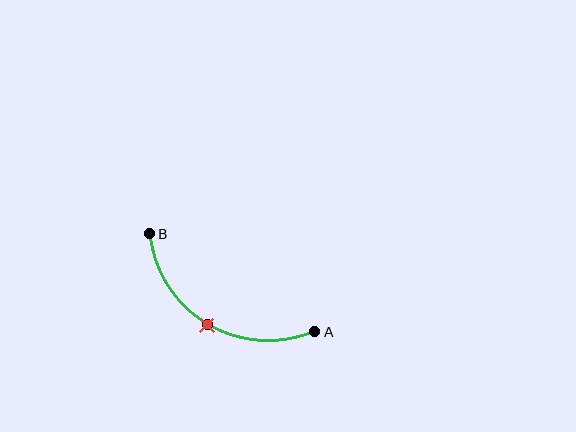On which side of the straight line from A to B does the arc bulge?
The arc bulges below the straight line connecting A and B.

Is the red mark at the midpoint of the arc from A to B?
Yes. The red mark lies on the arc at equal arc-length from both A and B — it is the arc midpoint.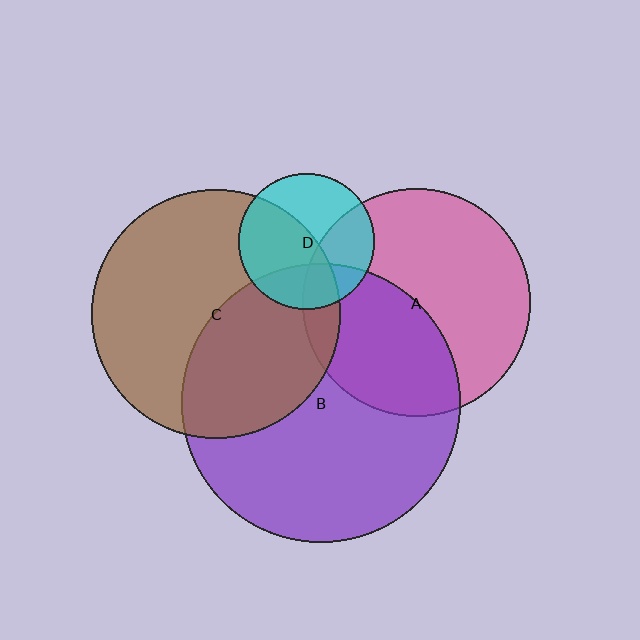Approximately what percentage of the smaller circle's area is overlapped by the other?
Approximately 25%.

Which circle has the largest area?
Circle B (purple).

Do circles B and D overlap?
Yes.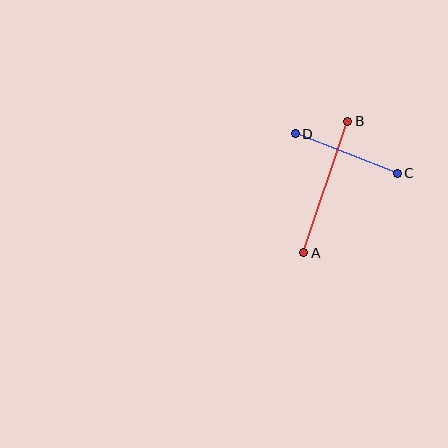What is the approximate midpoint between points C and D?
The midpoint is at approximately (346, 153) pixels.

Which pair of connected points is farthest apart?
Points A and B are farthest apart.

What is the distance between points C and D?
The distance is approximately 109 pixels.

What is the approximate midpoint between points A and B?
The midpoint is at approximately (326, 187) pixels.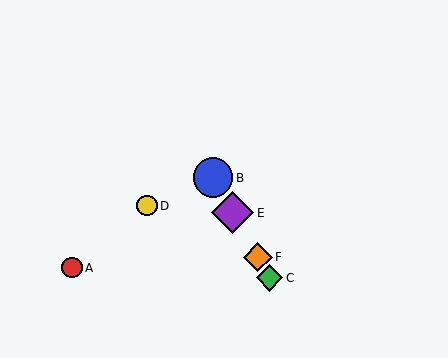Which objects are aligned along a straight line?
Objects B, C, E, F are aligned along a straight line.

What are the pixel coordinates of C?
Object C is at (269, 278).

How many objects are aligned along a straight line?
4 objects (B, C, E, F) are aligned along a straight line.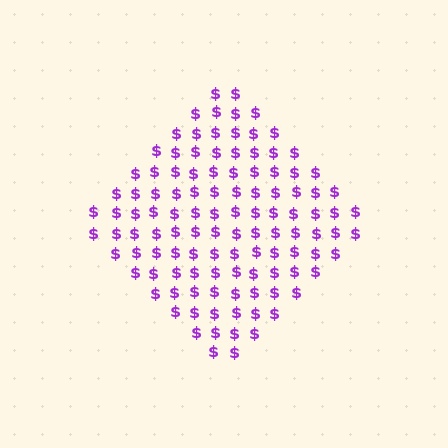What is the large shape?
The large shape is a diamond.